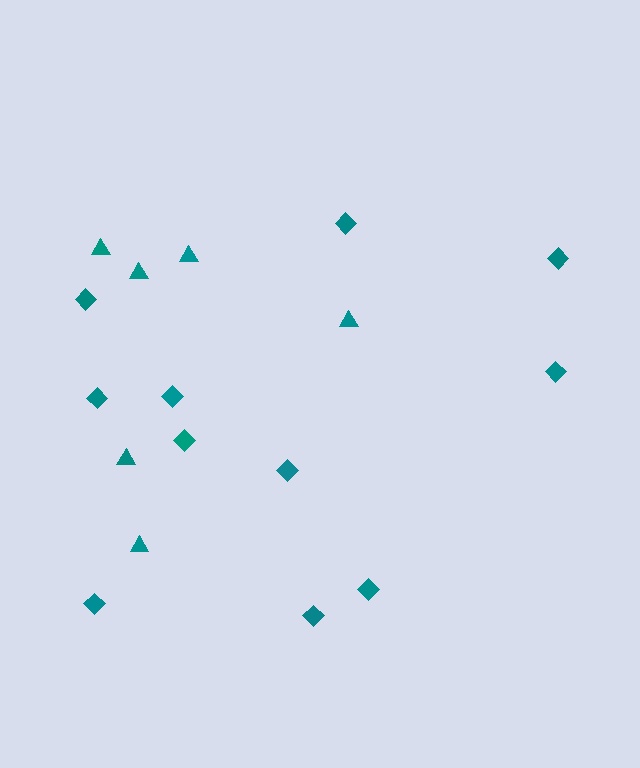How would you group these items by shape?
There are 2 groups: one group of triangles (6) and one group of diamonds (11).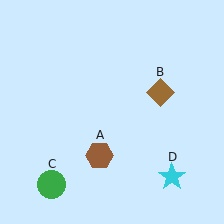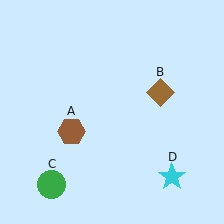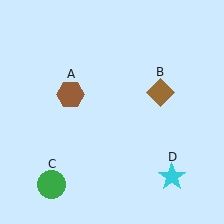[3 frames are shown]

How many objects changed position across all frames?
1 object changed position: brown hexagon (object A).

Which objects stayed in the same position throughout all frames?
Brown diamond (object B) and green circle (object C) and cyan star (object D) remained stationary.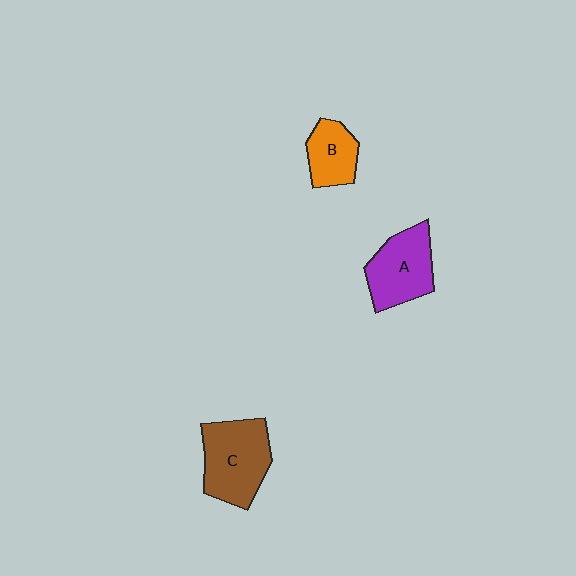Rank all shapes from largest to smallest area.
From largest to smallest: C (brown), A (purple), B (orange).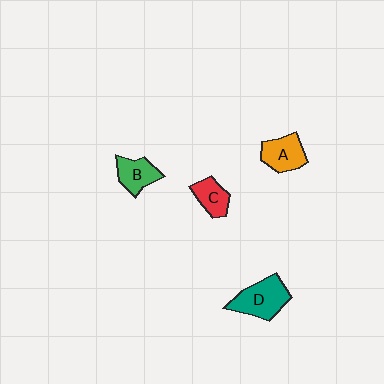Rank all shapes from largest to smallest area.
From largest to smallest: D (teal), A (orange), B (green), C (red).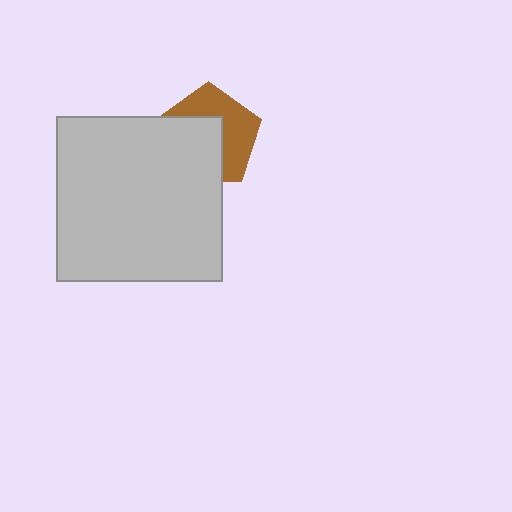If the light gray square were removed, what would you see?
You would see the complete brown pentagon.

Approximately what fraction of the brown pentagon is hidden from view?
Roughly 52% of the brown pentagon is hidden behind the light gray square.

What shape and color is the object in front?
The object in front is a light gray square.